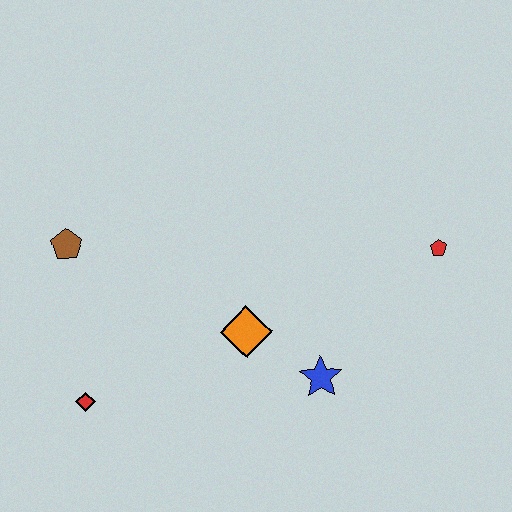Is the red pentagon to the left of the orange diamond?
No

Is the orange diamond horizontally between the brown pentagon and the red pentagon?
Yes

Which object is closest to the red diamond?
The brown pentagon is closest to the red diamond.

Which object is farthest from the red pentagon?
The red diamond is farthest from the red pentagon.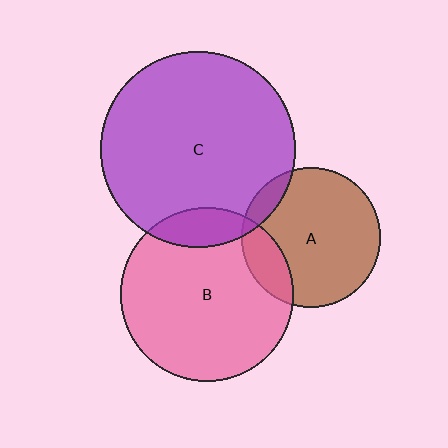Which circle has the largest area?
Circle C (purple).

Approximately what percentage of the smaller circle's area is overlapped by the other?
Approximately 10%.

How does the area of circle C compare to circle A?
Approximately 1.9 times.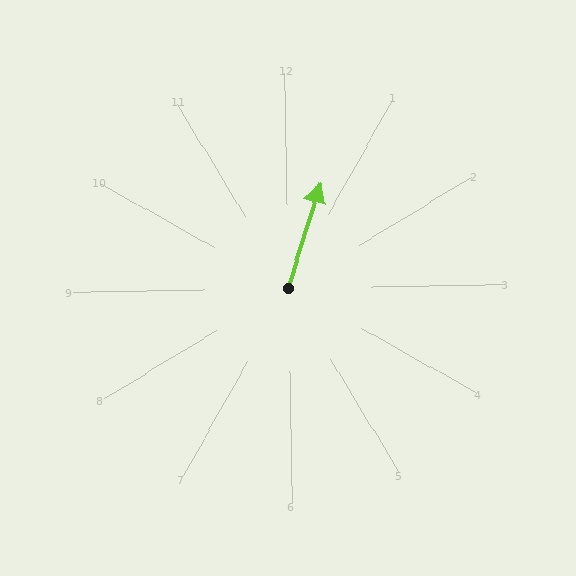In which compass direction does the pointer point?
North.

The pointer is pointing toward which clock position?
Roughly 1 o'clock.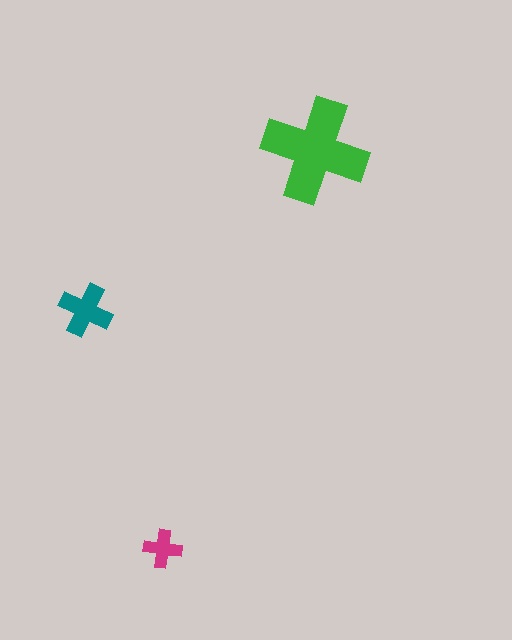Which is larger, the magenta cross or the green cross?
The green one.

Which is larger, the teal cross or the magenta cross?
The teal one.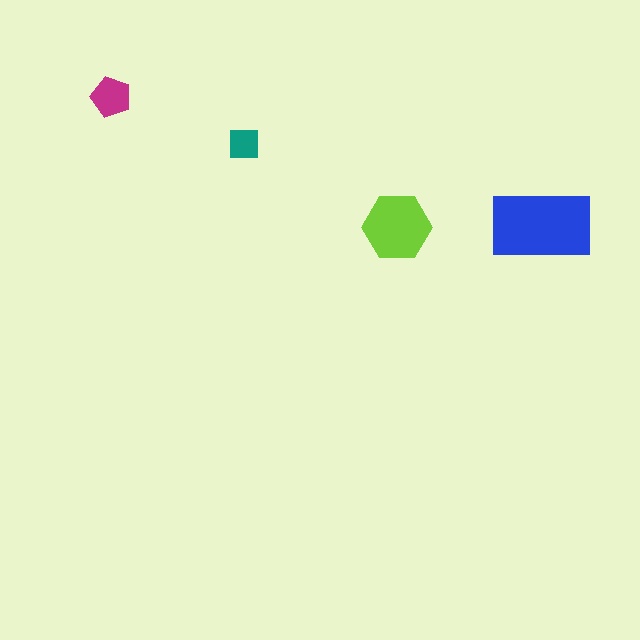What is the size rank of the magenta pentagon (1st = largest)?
3rd.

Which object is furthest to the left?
The magenta pentagon is leftmost.